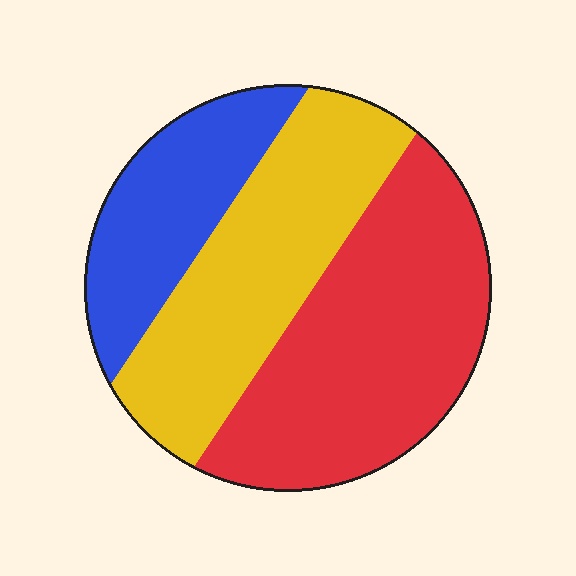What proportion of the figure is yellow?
Yellow covers roughly 35% of the figure.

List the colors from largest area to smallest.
From largest to smallest: red, yellow, blue.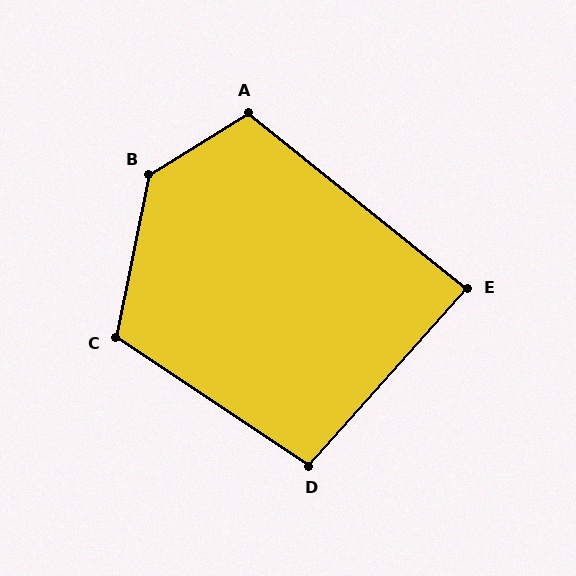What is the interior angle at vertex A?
Approximately 110 degrees (obtuse).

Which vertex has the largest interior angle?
B, at approximately 133 degrees.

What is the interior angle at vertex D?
Approximately 98 degrees (obtuse).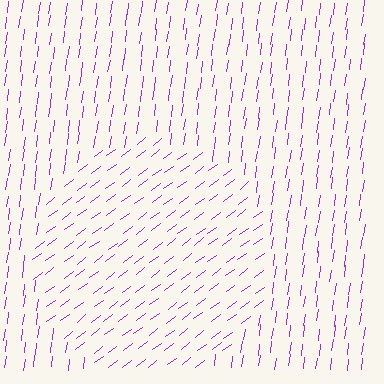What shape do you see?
I see a circle.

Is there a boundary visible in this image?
Yes, there is a texture boundary formed by a change in line orientation.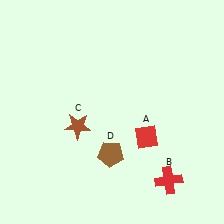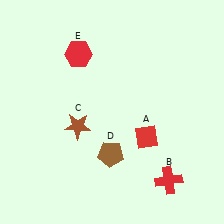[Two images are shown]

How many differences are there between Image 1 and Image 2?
There is 1 difference between the two images.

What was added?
A red hexagon (E) was added in Image 2.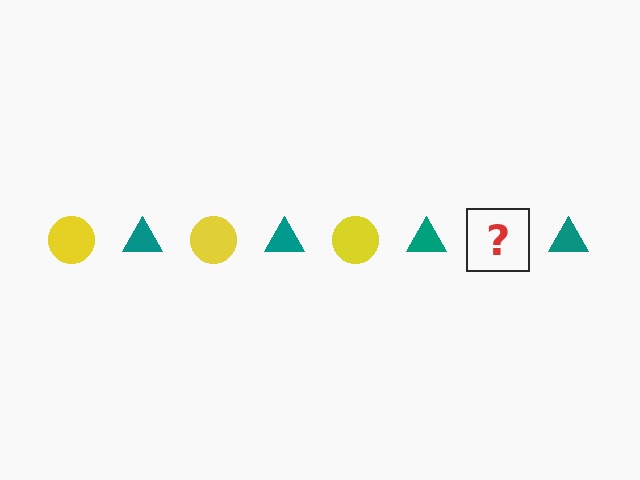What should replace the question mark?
The question mark should be replaced with a yellow circle.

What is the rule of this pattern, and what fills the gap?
The rule is that the pattern alternates between yellow circle and teal triangle. The gap should be filled with a yellow circle.